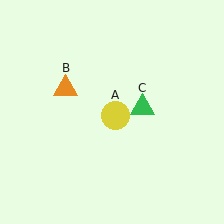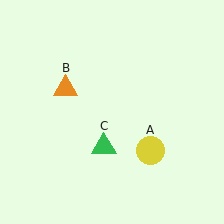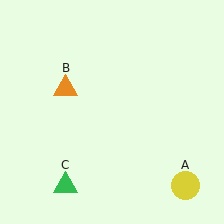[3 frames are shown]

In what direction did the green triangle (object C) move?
The green triangle (object C) moved down and to the left.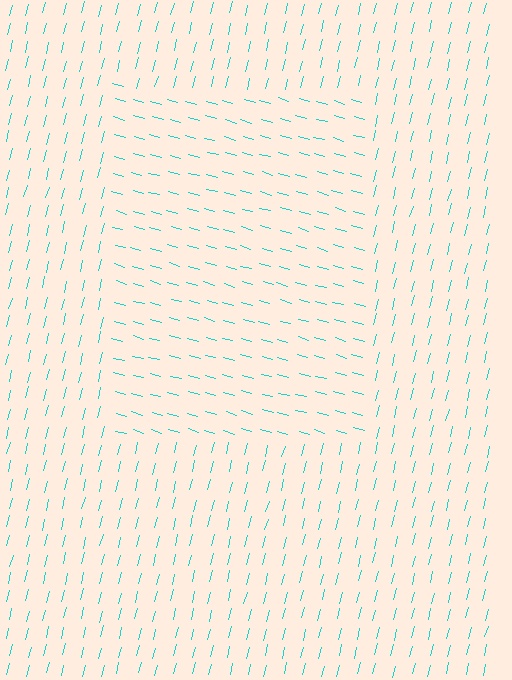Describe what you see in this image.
The image is filled with small cyan line segments. A rectangle region in the image has lines oriented differently from the surrounding lines, creating a visible texture boundary.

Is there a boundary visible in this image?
Yes, there is a texture boundary formed by a change in line orientation.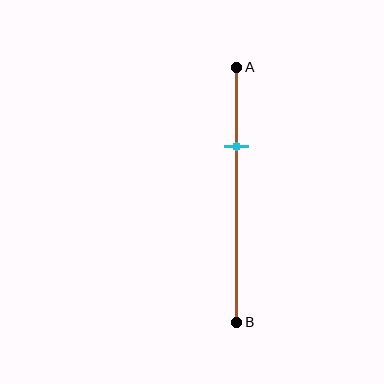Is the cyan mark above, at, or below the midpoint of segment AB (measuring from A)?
The cyan mark is above the midpoint of segment AB.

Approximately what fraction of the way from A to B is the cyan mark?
The cyan mark is approximately 30% of the way from A to B.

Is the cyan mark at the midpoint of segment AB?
No, the mark is at about 30% from A, not at the 50% midpoint.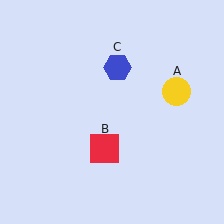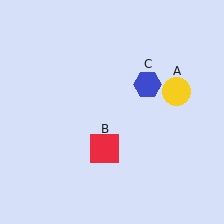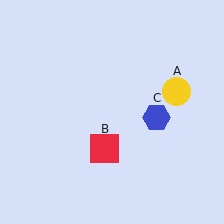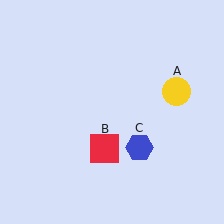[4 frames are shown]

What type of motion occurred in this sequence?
The blue hexagon (object C) rotated clockwise around the center of the scene.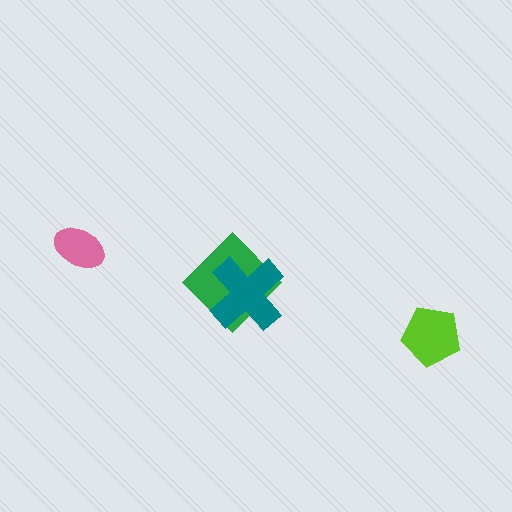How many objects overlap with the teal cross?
1 object overlaps with the teal cross.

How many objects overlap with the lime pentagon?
0 objects overlap with the lime pentagon.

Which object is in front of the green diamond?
The teal cross is in front of the green diamond.